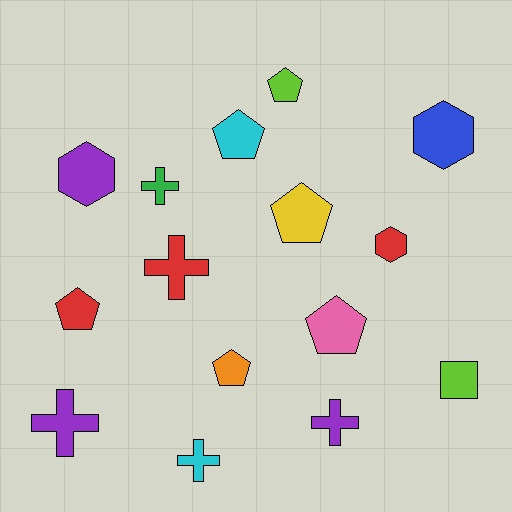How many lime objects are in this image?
There are 2 lime objects.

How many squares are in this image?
There is 1 square.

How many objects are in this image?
There are 15 objects.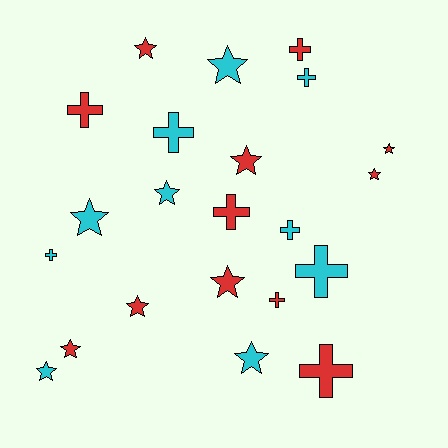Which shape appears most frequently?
Star, with 12 objects.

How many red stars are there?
There are 7 red stars.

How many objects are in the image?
There are 22 objects.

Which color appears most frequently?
Red, with 12 objects.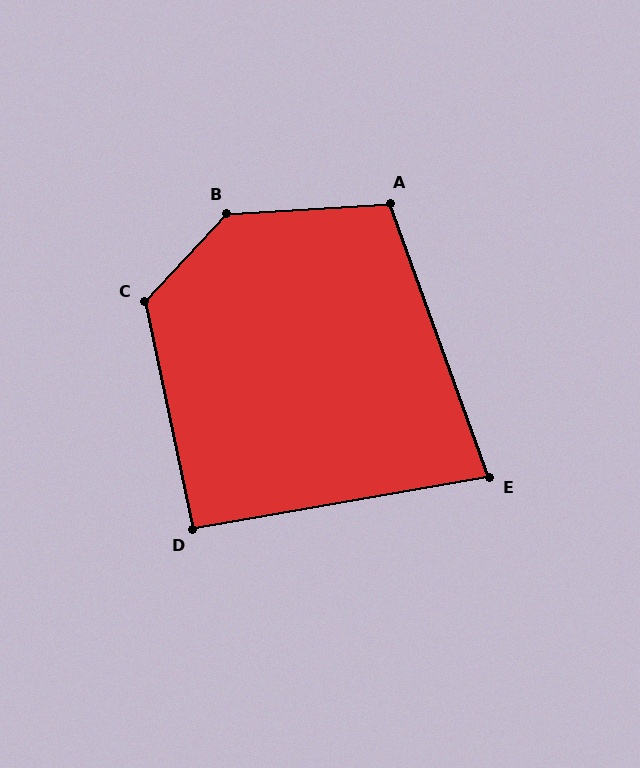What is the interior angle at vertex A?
Approximately 106 degrees (obtuse).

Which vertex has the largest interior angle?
B, at approximately 137 degrees.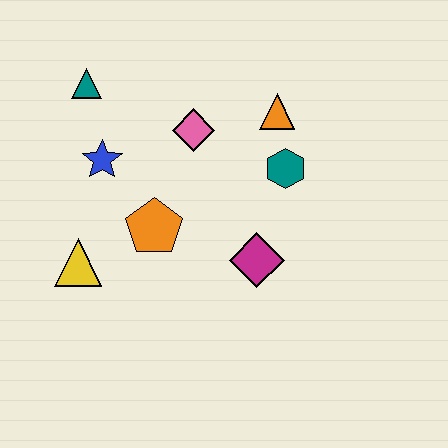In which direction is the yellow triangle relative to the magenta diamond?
The yellow triangle is to the left of the magenta diamond.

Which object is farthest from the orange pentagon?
The orange triangle is farthest from the orange pentagon.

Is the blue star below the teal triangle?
Yes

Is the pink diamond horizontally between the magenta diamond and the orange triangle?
No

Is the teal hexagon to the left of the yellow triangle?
No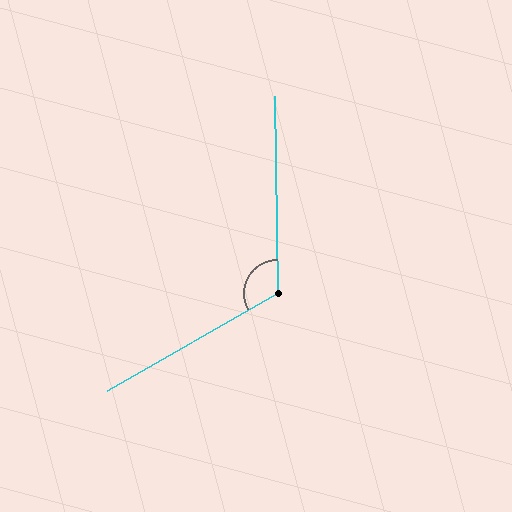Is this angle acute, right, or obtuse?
It is obtuse.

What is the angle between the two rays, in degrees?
Approximately 119 degrees.